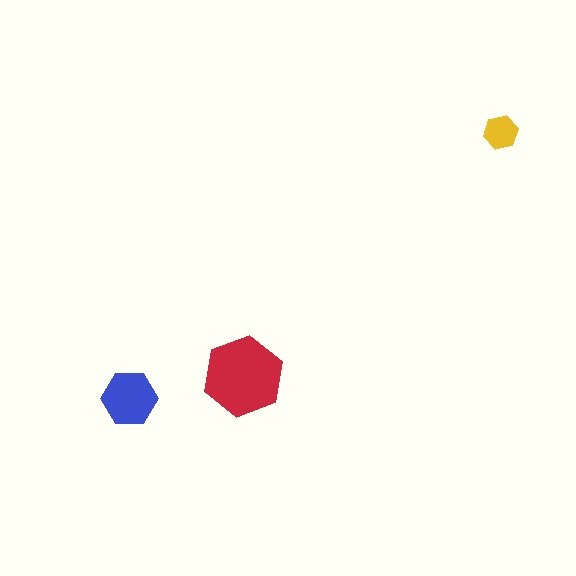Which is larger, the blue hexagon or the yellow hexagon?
The blue one.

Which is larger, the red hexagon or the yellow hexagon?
The red one.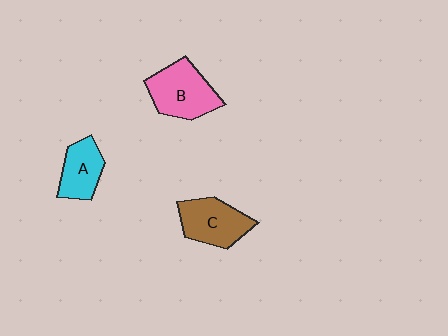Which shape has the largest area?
Shape B (pink).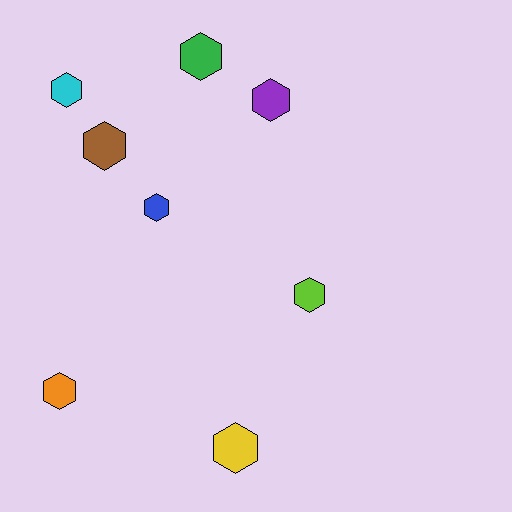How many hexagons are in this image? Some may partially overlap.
There are 8 hexagons.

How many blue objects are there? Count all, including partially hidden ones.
There is 1 blue object.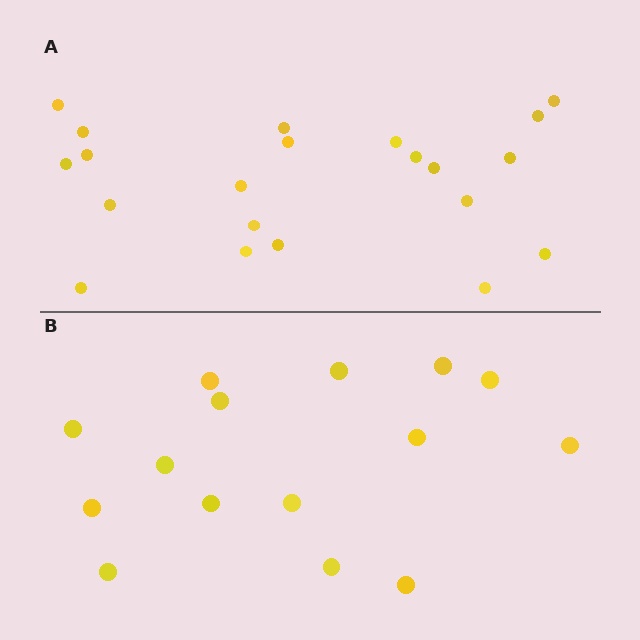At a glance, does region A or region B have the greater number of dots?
Region A (the top region) has more dots.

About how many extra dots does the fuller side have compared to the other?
Region A has about 6 more dots than region B.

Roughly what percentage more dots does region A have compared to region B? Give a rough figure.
About 40% more.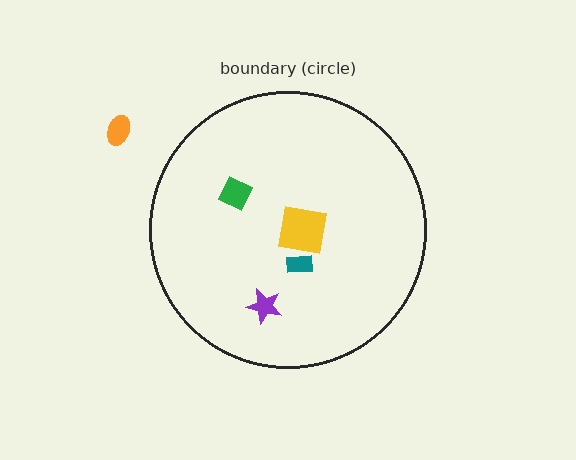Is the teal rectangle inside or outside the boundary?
Inside.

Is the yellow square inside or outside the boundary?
Inside.